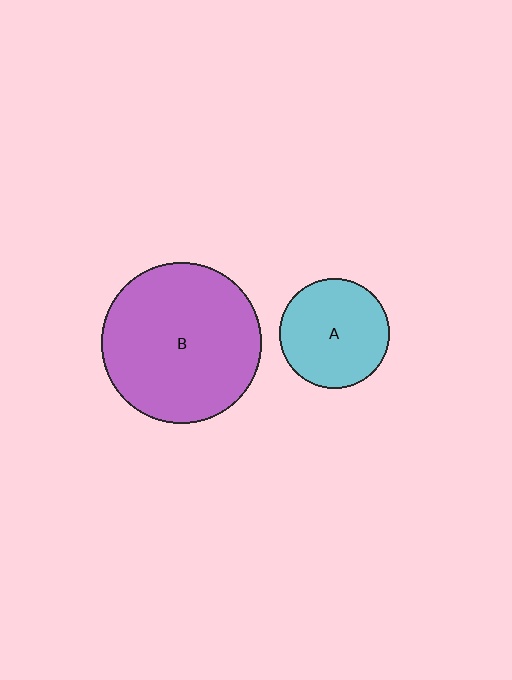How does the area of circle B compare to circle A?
Approximately 2.1 times.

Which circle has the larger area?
Circle B (purple).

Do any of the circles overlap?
No, none of the circles overlap.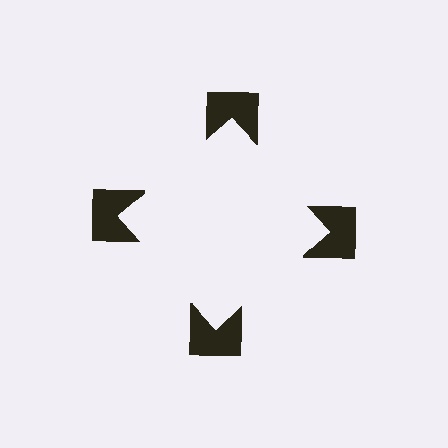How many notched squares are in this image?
There are 4 — one at each vertex of the illusory square.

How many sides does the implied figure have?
4 sides.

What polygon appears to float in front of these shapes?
An illusory square — its edges are inferred from the aligned wedge cuts in the notched squares, not physically drawn.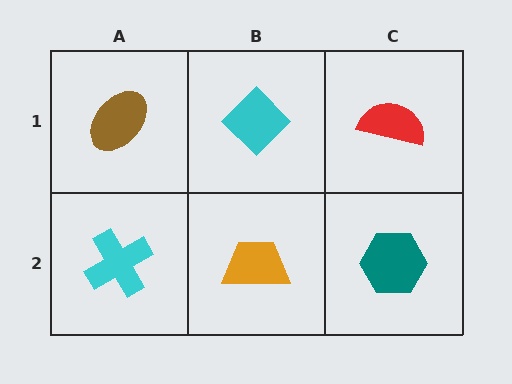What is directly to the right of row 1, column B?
A red semicircle.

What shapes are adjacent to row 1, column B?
An orange trapezoid (row 2, column B), a brown ellipse (row 1, column A), a red semicircle (row 1, column C).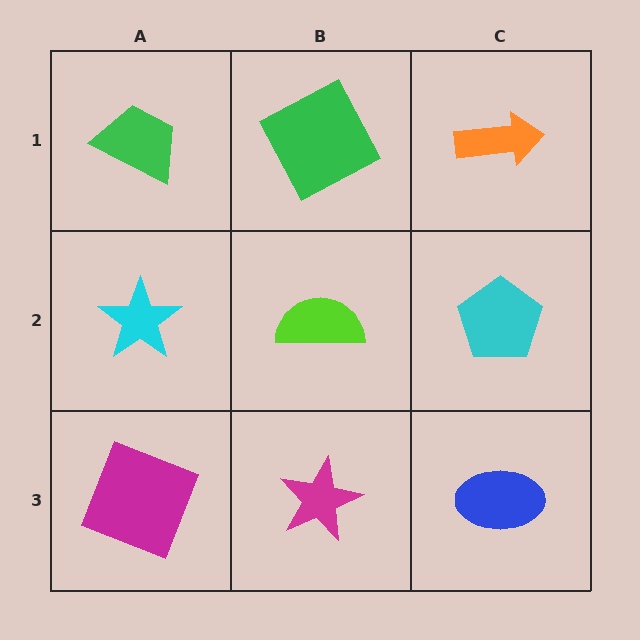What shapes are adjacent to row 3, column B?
A lime semicircle (row 2, column B), a magenta square (row 3, column A), a blue ellipse (row 3, column C).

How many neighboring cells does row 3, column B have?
3.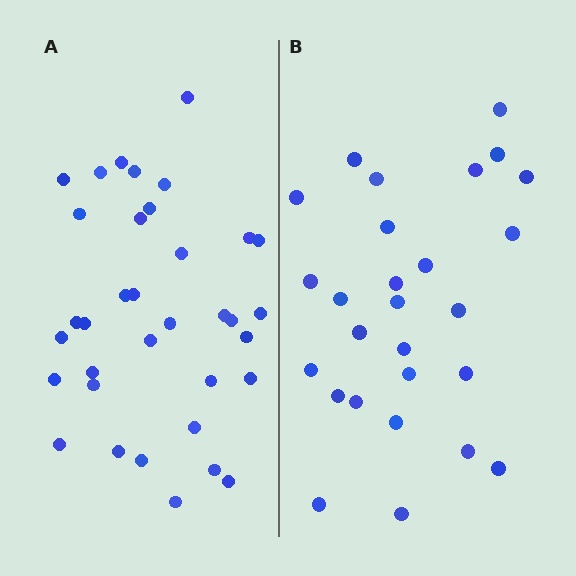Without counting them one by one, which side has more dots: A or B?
Region A (the left region) has more dots.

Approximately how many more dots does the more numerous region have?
Region A has roughly 8 or so more dots than region B.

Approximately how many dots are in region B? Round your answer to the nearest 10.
About 30 dots. (The exact count is 27, which rounds to 30.)